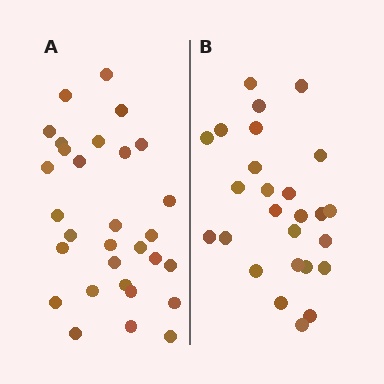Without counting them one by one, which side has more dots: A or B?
Region A (the left region) has more dots.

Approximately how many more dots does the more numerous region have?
Region A has about 4 more dots than region B.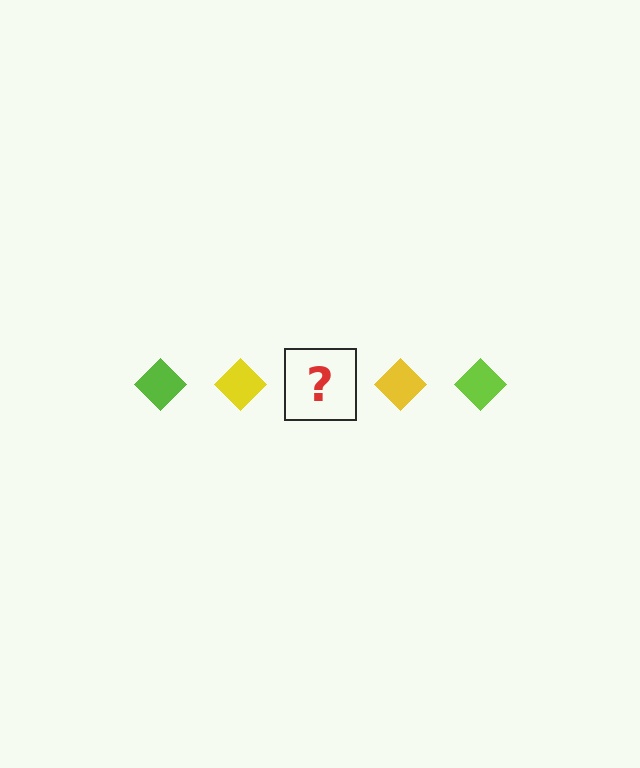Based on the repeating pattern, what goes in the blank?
The blank should be a lime diamond.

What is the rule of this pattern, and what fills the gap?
The rule is that the pattern cycles through lime, yellow diamonds. The gap should be filled with a lime diamond.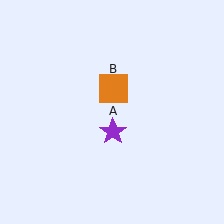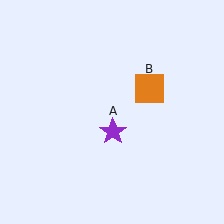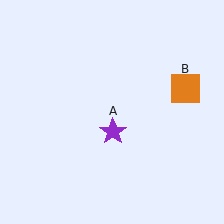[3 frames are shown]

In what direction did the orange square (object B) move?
The orange square (object B) moved right.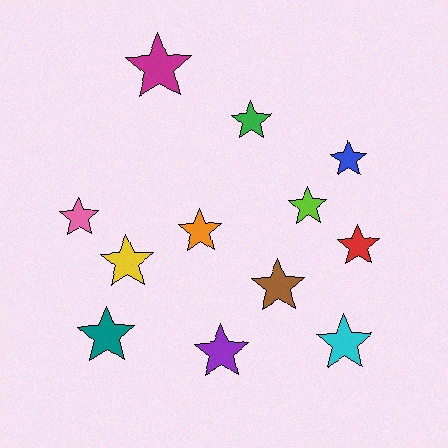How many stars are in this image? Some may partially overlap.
There are 12 stars.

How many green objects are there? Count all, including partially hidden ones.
There is 1 green object.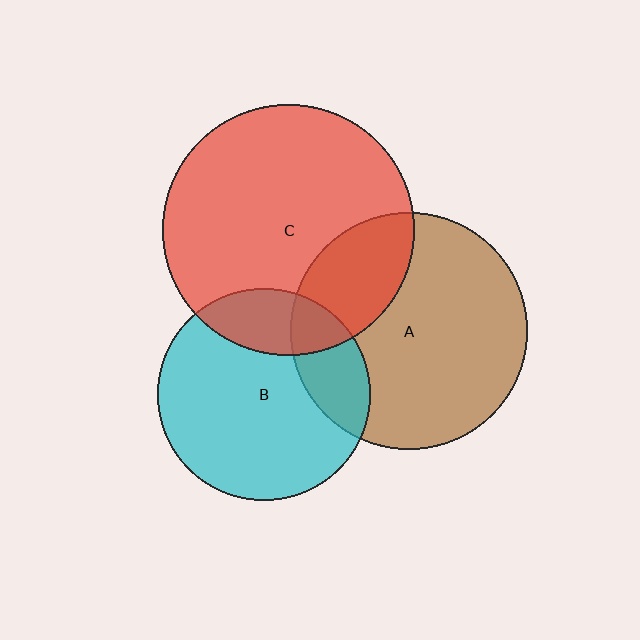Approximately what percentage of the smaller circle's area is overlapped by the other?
Approximately 20%.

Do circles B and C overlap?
Yes.